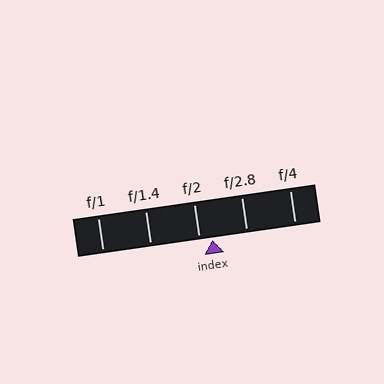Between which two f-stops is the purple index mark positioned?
The index mark is between f/2 and f/2.8.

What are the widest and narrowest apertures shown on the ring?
The widest aperture shown is f/1 and the narrowest is f/4.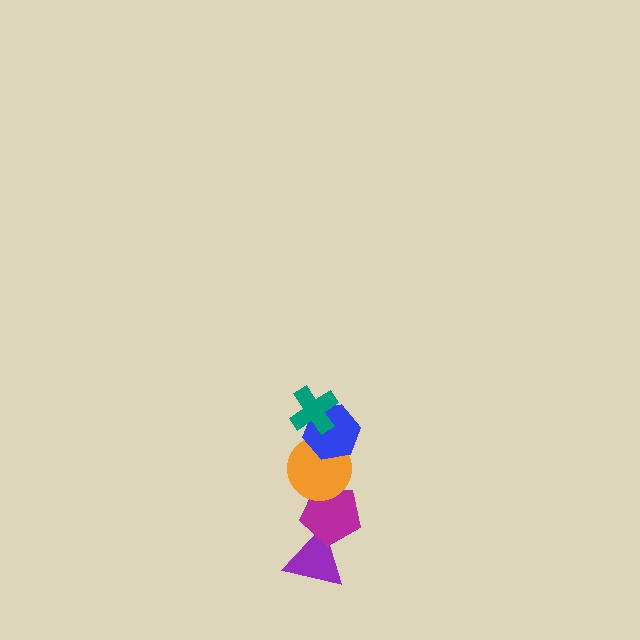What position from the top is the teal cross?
The teal cross is 1st from the top.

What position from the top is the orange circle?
The orange circle is 3rd from the top.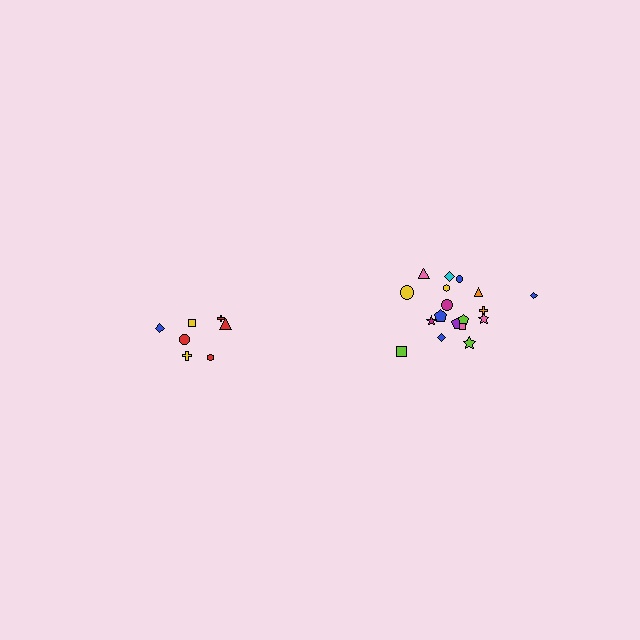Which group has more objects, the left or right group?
The right group.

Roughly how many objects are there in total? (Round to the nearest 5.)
Roughly 25 objects in total.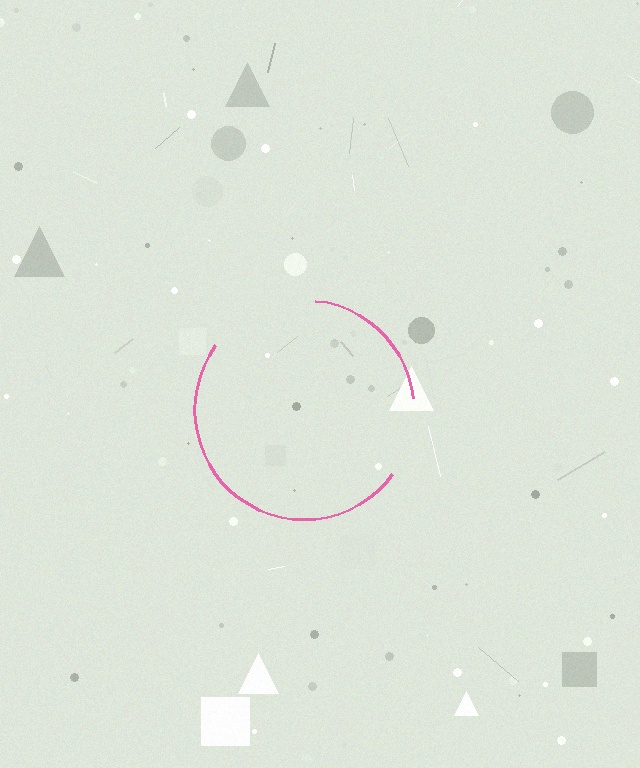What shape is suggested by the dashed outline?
The dashed outline suggests a circle.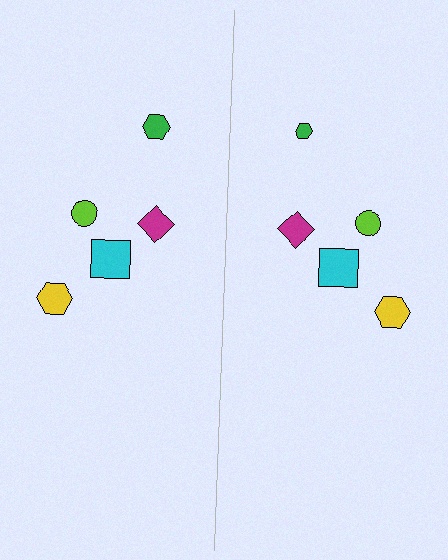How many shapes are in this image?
There are 10 shapes in this image.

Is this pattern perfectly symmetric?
No, the pattern is not perfectly symmetric. The green hexagon on the right side has a different size than its mirror counterpart.